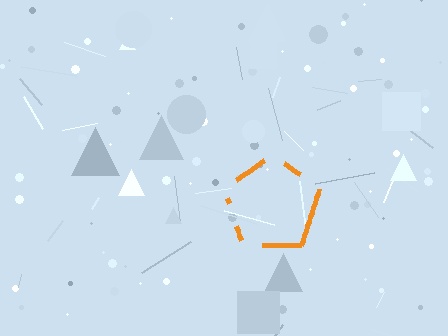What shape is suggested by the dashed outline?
The dashed outline suggests a pentagon.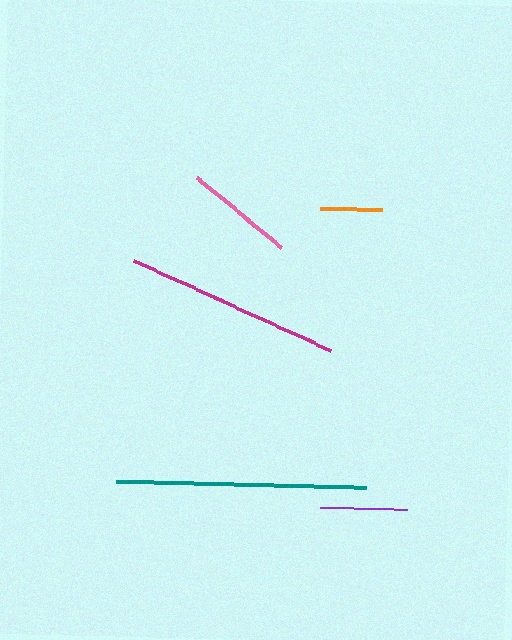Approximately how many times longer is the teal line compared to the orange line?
The teal line is approximately 4.1 times the length of the orange line.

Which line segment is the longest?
The teal line is the longest at approximately 250 pixels.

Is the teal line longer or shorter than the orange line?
The teal line is longer than the orange line.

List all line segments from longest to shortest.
From longest to shortest: teal, magenta, pink, purple, orange.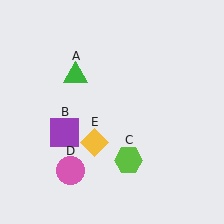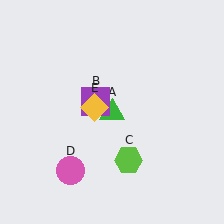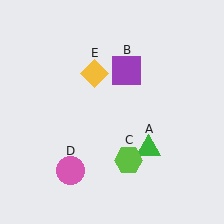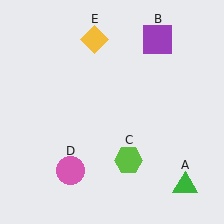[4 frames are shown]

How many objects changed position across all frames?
3 objects changed position: green triangle (object A), purple square (object B), yellow diamond (object E).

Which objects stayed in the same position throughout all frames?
Lime hexagon (object C) and pink circle (object D) remained stationary.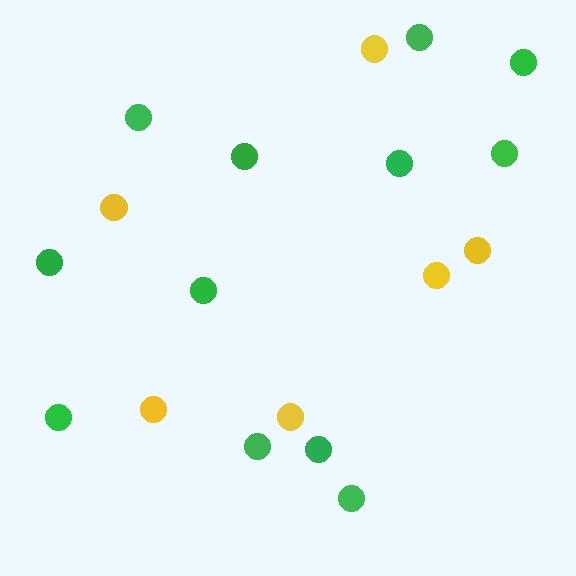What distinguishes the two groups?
There are 2 groups: one group of green circles (12) and one group of yellow circles (6).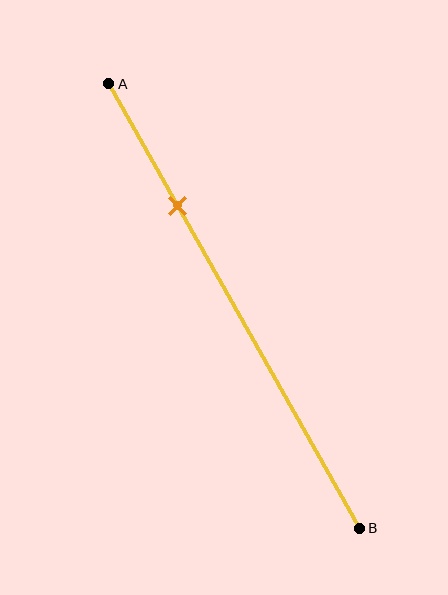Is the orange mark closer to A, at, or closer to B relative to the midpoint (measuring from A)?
The orange mark is closer to point A than the midpoint of segment AB.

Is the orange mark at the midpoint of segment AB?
No, the mark is at about 25% from A, not at the 50% midpoint.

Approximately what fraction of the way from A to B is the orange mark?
The orange mark is approximately 25% of the way from A to B.